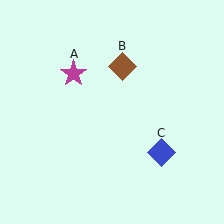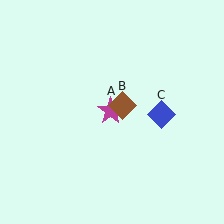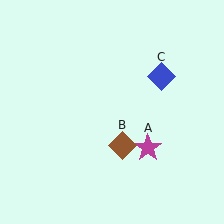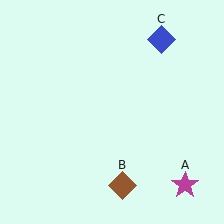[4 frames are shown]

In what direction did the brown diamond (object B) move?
The brown diamond (object B) moved down.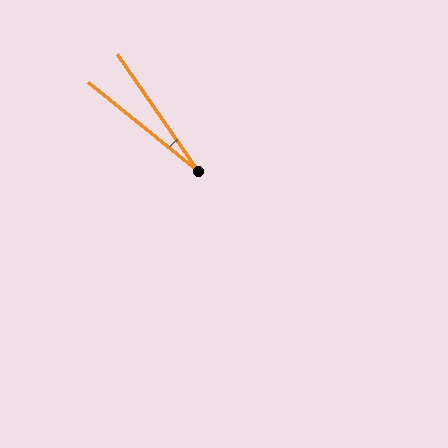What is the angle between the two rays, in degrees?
Approximately 16 degrees.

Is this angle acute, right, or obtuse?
It is acute.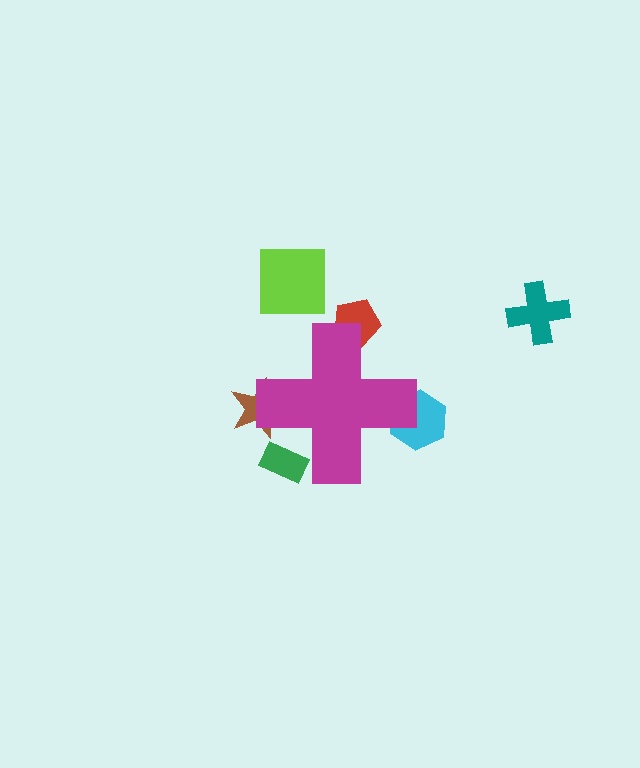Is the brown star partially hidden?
Yes, the brown star is partially hidden behind the magenta cross.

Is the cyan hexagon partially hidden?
Yes, the cyan hexagon is partially hidden behind the magenta cross.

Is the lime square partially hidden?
No, the lime square is fully visible.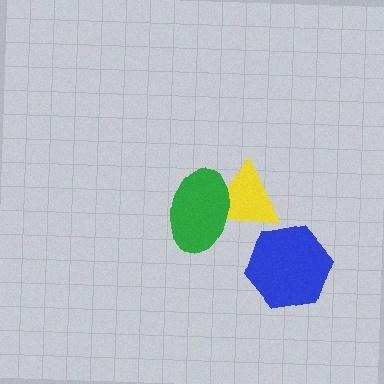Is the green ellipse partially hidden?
No, no other shape covers it.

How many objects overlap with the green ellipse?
1 object overlaps with the green ellipse.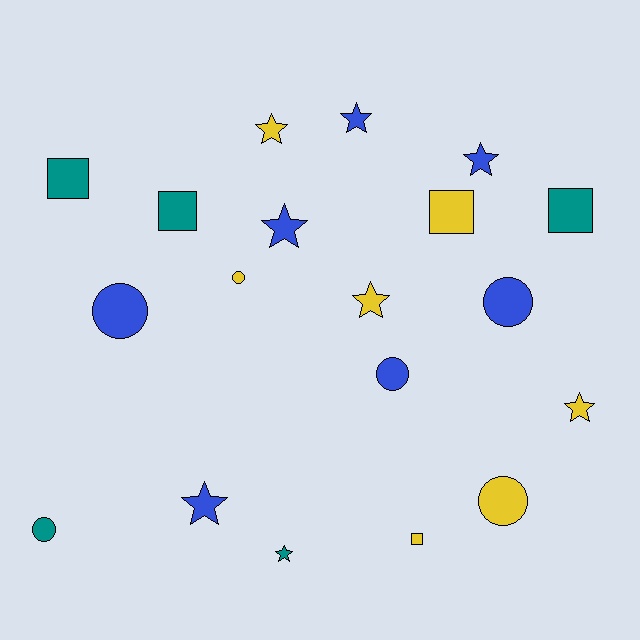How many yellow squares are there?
There are 2 yellow squares.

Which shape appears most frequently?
Star, with 8 objects.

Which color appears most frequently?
Blue, with 7 objects.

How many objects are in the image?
There are 19 objects.